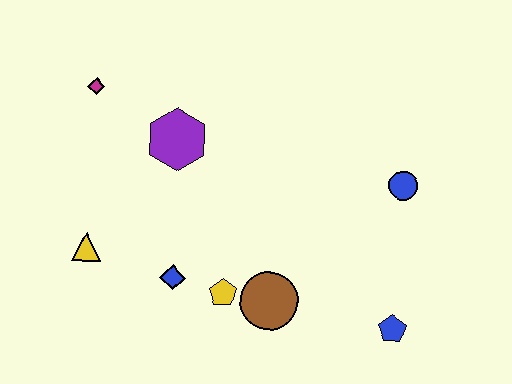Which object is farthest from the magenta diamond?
The blue pentagon is farthest from the magenta diamond.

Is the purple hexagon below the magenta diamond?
Yes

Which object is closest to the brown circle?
The yellow pentagon is closest to the brown circle.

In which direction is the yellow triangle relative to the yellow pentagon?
The yellow triangle is to the left of the yellow pentagon.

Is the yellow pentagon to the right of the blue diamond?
Yes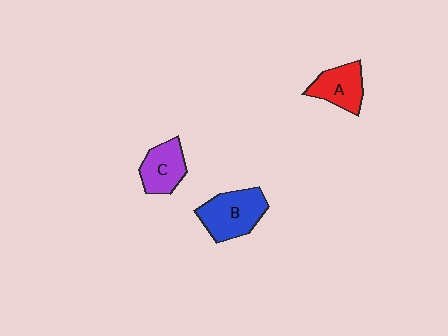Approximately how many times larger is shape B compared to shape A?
Approximately 1.4 times.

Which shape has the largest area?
Shape B (blue).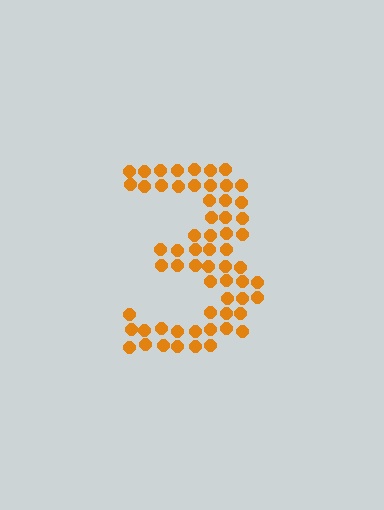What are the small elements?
The small elements are circles.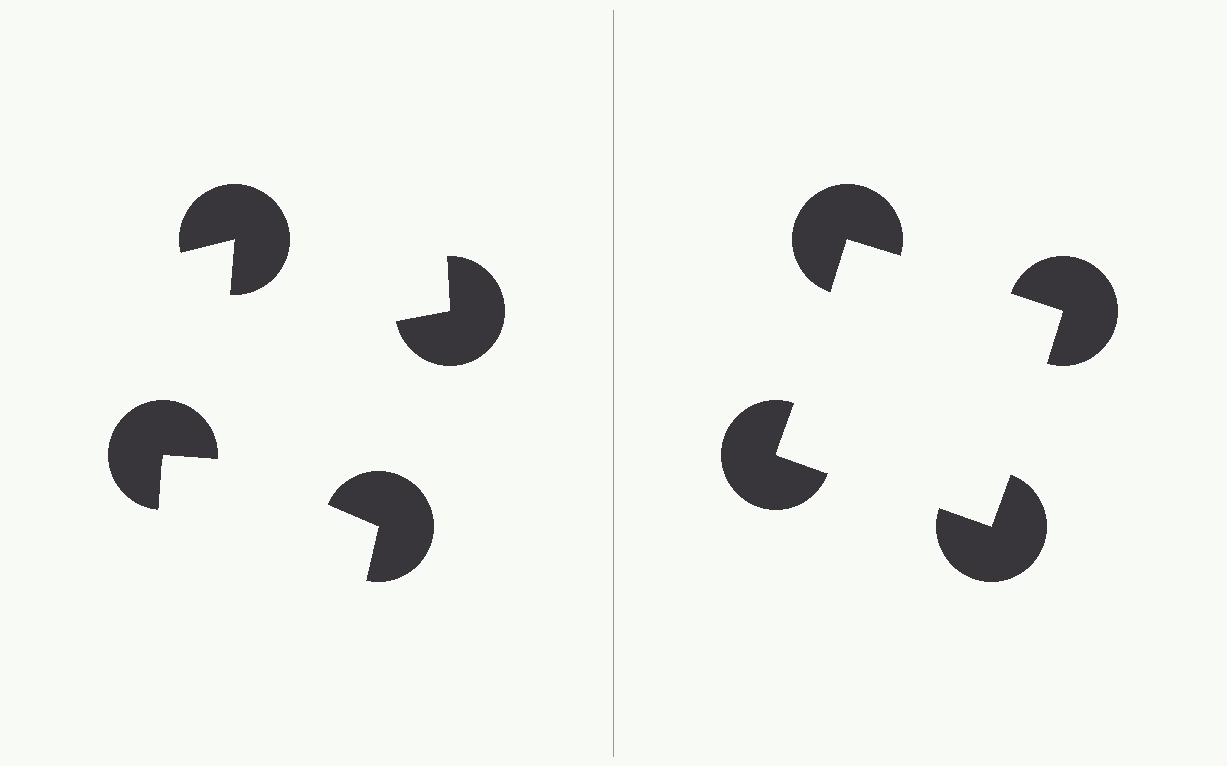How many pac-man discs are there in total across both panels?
8 — 4 on each side.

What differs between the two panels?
The pac-man discs are positioned identically on both sides; only the wedge orientations differ. On the right they align to a square; on the left they are misaligned.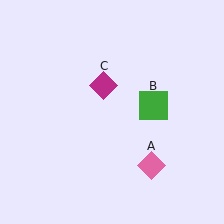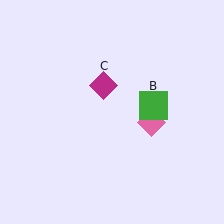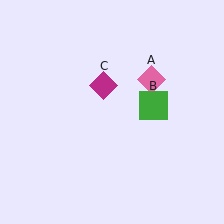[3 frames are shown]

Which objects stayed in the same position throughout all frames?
Green square (object B) and magenta diamond (object C) remained stationary.